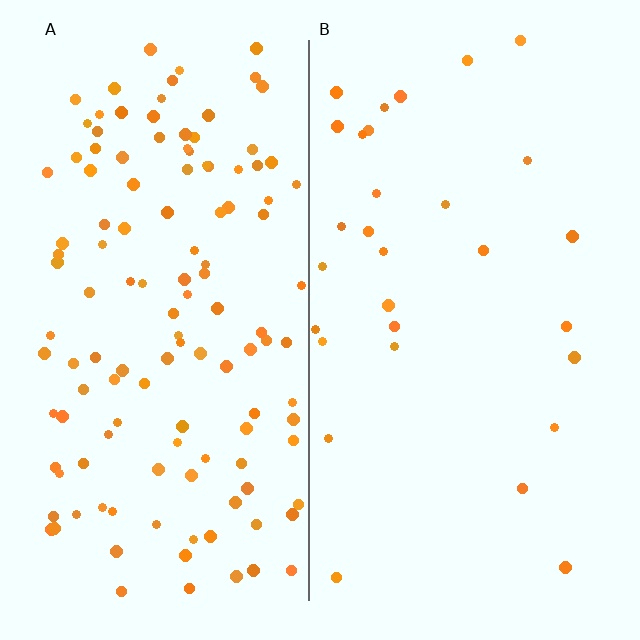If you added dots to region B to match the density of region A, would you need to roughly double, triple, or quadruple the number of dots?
Approximately quadruple.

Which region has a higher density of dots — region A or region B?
A (the left).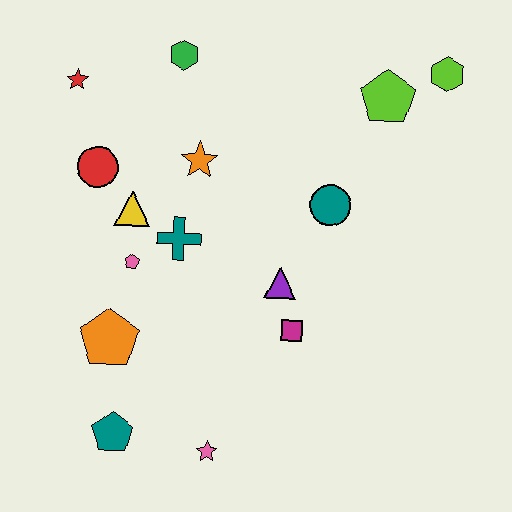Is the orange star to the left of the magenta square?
Yes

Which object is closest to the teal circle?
The purple triangle is closest to the teal circle.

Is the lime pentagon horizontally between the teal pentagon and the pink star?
No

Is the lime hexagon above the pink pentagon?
Yes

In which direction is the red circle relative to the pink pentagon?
The red circle is above the pink pentagon.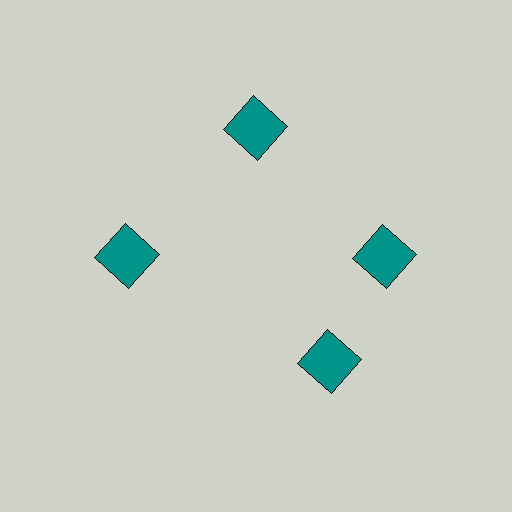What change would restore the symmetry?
The symmetry would be restored by rotating it back into even spacing with its neighbors so that all 4 squares sit at equal angles and equal distance from the center.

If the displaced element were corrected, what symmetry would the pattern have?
It would have 4-fold rotational symmetry — the pattern would map onto itself every 90 degrees.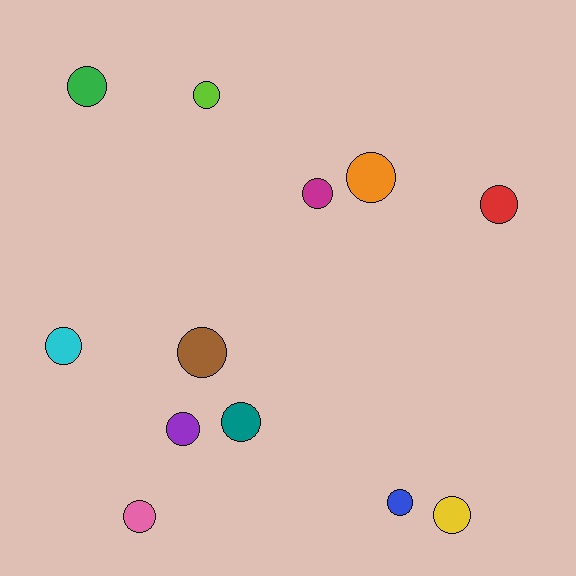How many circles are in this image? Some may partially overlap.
There are 12 circles.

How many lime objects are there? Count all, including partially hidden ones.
There is 1 lime object.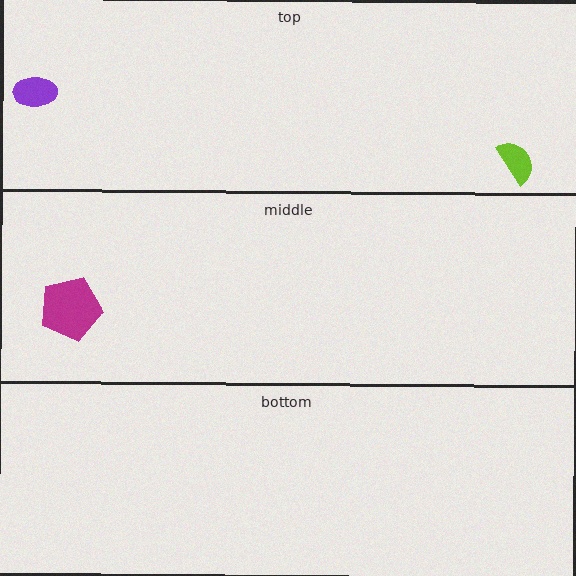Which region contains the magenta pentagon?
The middle region.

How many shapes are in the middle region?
1.